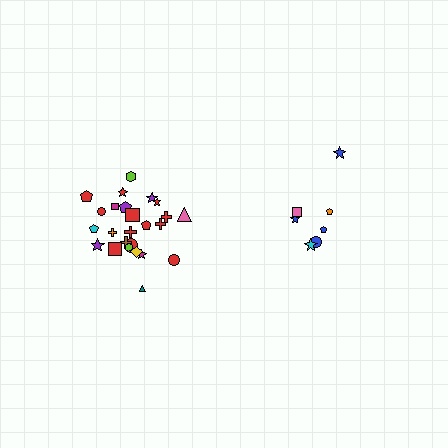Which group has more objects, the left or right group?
The left group.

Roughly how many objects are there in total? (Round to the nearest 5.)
Roughly 30 objects in total.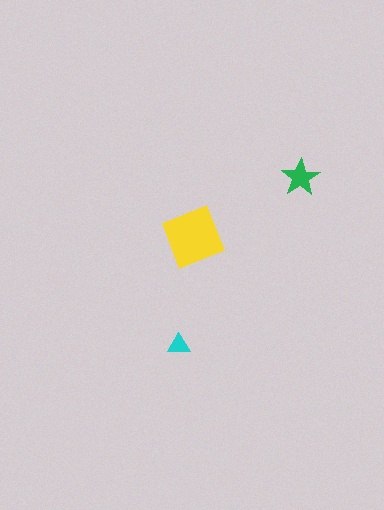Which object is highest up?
The green star is topmost.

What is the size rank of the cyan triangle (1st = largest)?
3rd.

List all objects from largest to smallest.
The yellow diamond, the green star, the cyan triangle.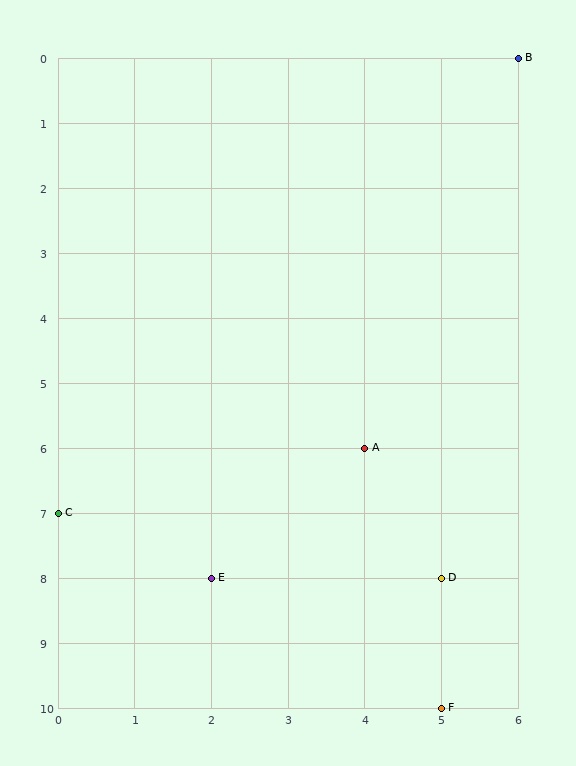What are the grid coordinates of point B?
Point B is at grid coordinates (6, 0).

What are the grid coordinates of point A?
Point A is at grid coordinates (4, 6).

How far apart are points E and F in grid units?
Points E and F are 3 columns and 2 rows apart (about 3.6 grid units diagonally).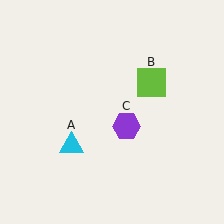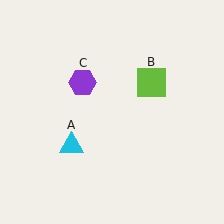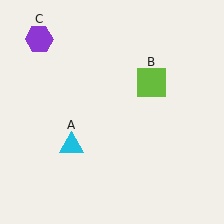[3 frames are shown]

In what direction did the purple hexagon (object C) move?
The purple hexagon (object C) moved up and to the left.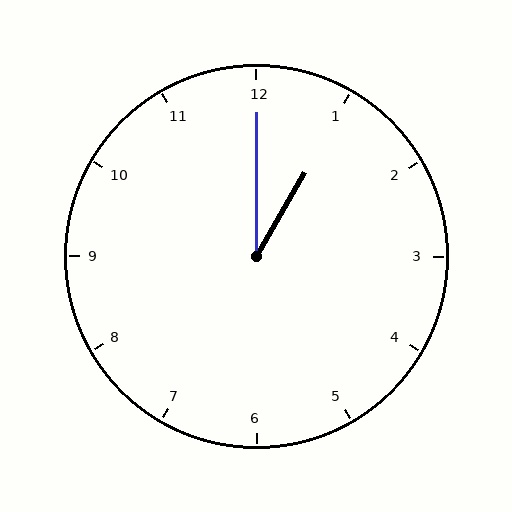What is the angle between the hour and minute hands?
Approximately 30 degrees.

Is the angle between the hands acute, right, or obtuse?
It is acute.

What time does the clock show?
1:00.